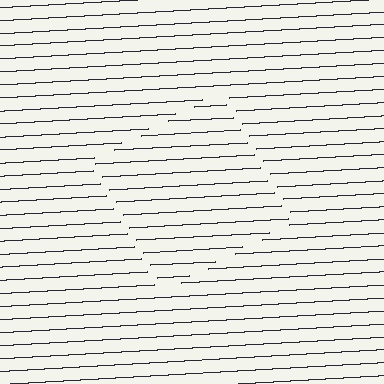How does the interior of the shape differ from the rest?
The interior of the shape contains the same grating, shifted by half a period — the contour is defined by the phase discontinuity where line-ends from the inner and outer gratings abut.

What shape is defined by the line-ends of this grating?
An illusory square. The interior of the shape contains the same grating, shifted by half a period — the contour is defined by the phase discontinuity where line-ends from the inner and outer gratings abut.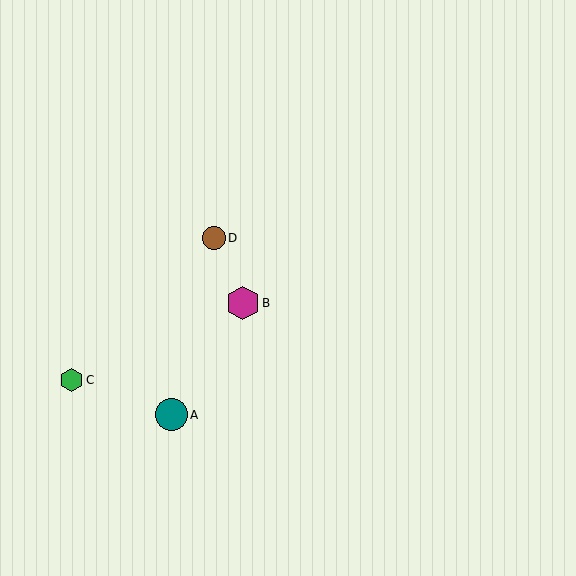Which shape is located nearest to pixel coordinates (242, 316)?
The magenta hexagon (labeled B) at (243, 303) is nearest to that location.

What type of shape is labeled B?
Shape B is a magenta hexagon.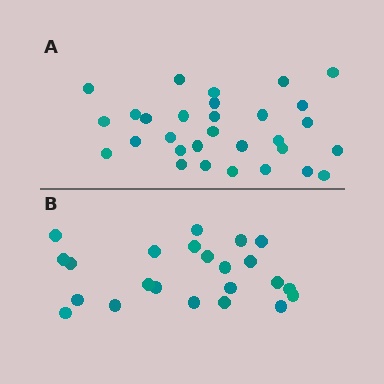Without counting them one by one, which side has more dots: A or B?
Region A (the top region) has more dots.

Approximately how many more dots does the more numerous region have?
Region A has roughly 8 or so more dots than region B.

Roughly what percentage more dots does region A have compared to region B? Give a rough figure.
About 30% more.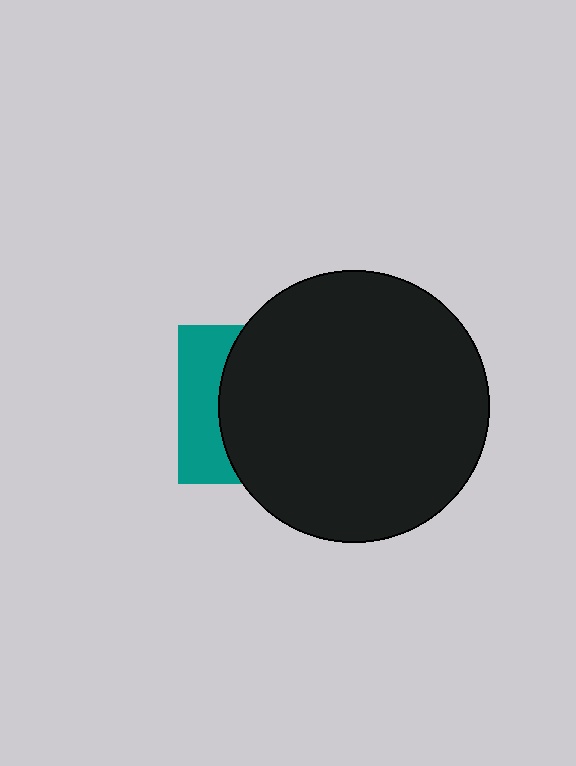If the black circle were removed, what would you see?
You would see the complete teal square.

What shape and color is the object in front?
The object in front is a black circle.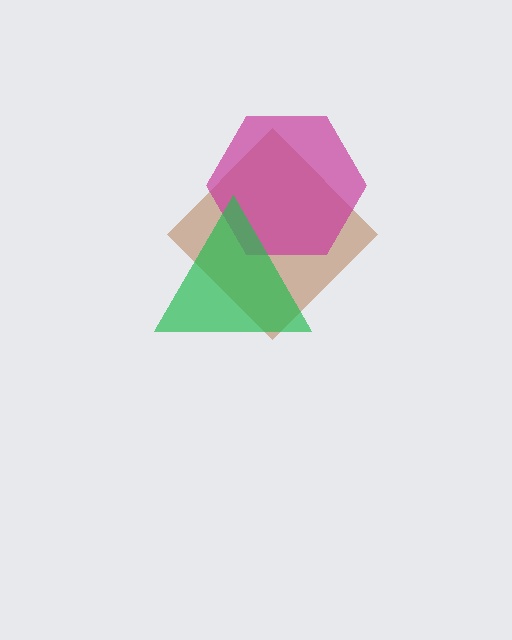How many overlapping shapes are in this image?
There are 3 overlapping shapes in the image.